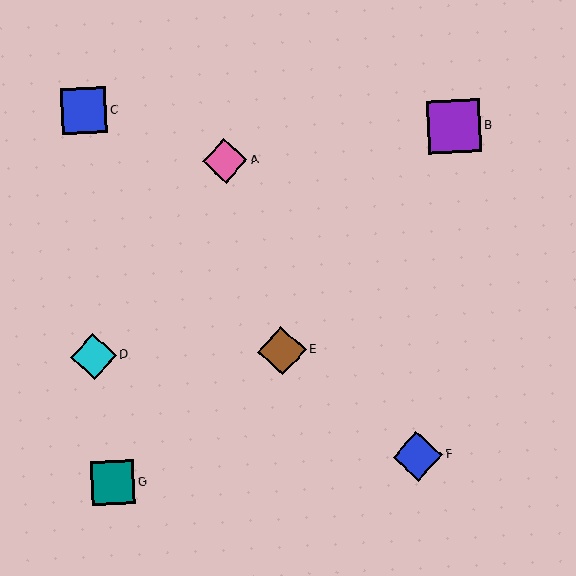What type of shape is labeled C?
Shape C is a blue square.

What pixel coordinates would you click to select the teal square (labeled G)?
Click at (113, 483) to select the teal square G.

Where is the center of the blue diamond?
The center of the blue diamond is at (418, 456).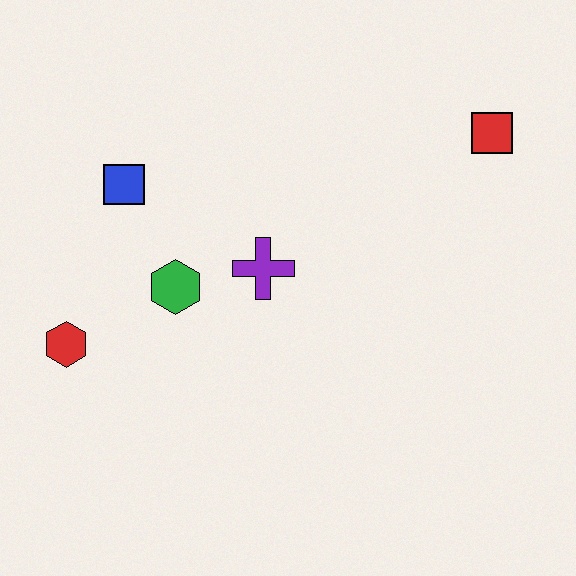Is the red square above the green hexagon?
Yes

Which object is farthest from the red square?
The red hexagon is farthest from the red square.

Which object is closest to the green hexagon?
The purple cross is closest to the green hexagon.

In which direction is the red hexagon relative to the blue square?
The red hexagon is below the blue square.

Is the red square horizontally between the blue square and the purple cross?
No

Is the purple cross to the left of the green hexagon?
No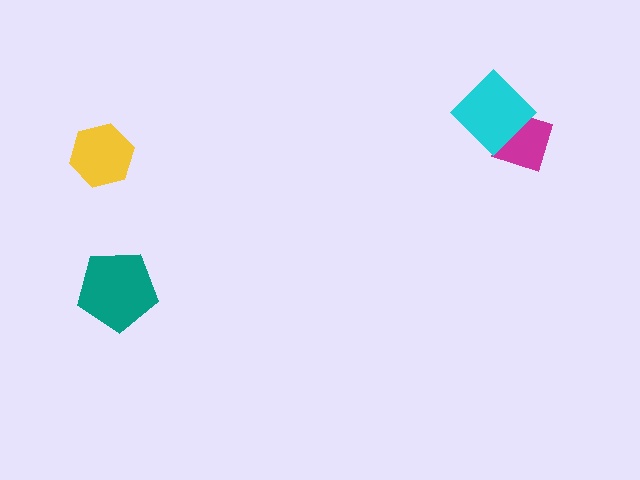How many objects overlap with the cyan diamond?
1 object overlaps with the cyan diamond.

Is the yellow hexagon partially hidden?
No, no other shape covers it.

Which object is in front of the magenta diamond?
The cyan diamond is in front of the magenta diamond.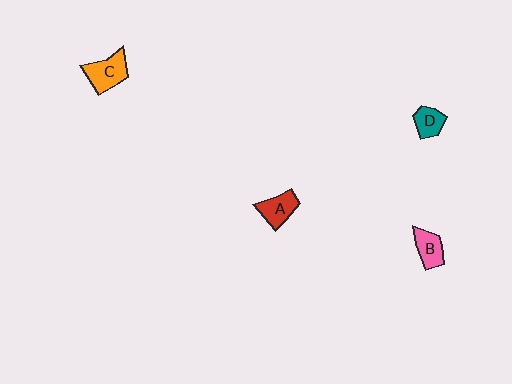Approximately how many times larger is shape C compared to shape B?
Approximately 1.4 times.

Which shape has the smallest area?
Shape D (teal).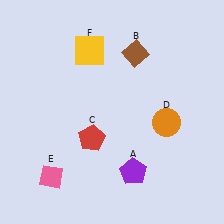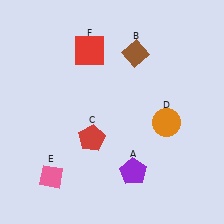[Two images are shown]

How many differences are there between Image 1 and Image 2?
There is 1 difference between the two images.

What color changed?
The square (F) changed from yellow in Image 1 to red in Image 2.